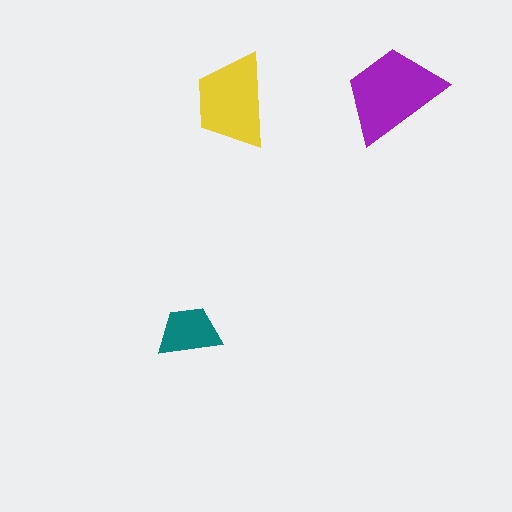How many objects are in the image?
There are 3 objects in the image.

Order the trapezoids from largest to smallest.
the purple one, the yellow one, the teal one.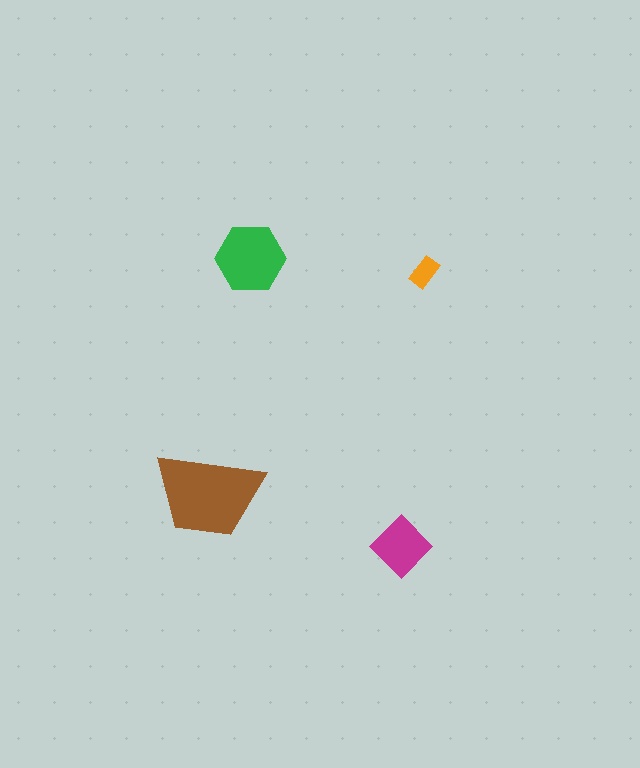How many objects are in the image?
There are 4 objects in the image.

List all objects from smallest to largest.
The orange rectangle, the magenta diamond, the green hexagon, the brown trapezoid.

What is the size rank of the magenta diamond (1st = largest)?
3rd.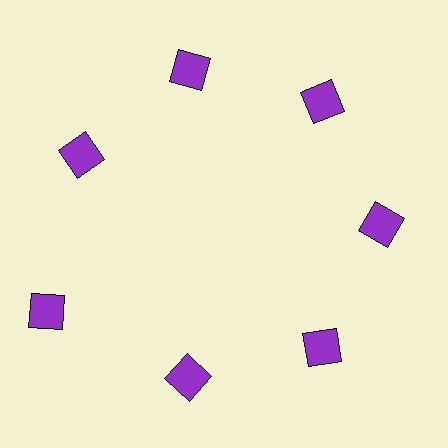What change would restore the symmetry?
The symmetry would be restored by moving it inward, back onto the ring so that all 7 squares sit at equal angles and equal distance from the center.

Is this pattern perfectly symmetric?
No. The 7 purple squares are arranged in a ring, but one element near the 8 o'clock position is pushed outward from the center, breaking the 7-fold rotational symmetry.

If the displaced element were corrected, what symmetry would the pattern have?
It would have 7-fold rotational symmetry — the pattern would map onto itself every 51 degrees.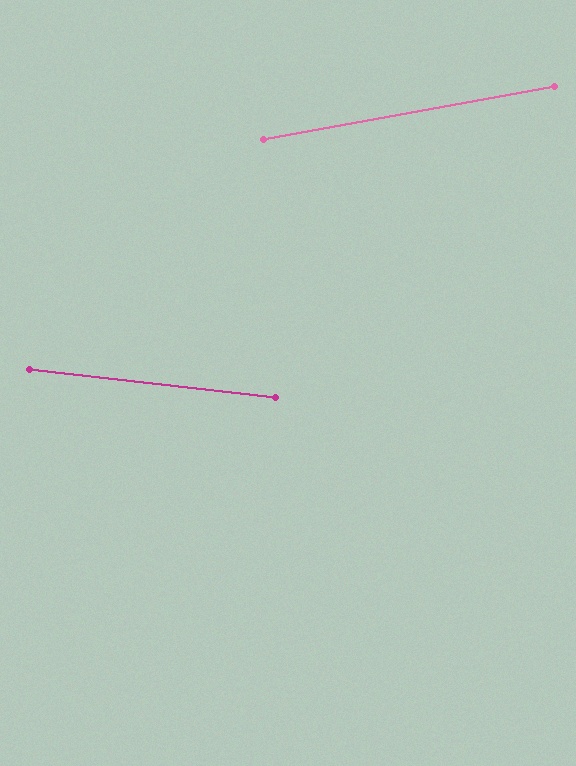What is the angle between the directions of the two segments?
Approximately 17 degrees.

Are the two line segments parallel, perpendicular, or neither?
Neither parallel nor perpendicular — they differ by about 17°.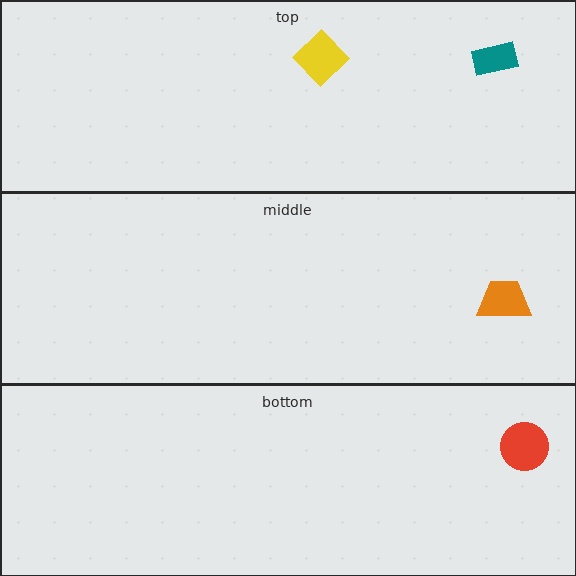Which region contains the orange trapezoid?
The middle region.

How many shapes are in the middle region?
1.